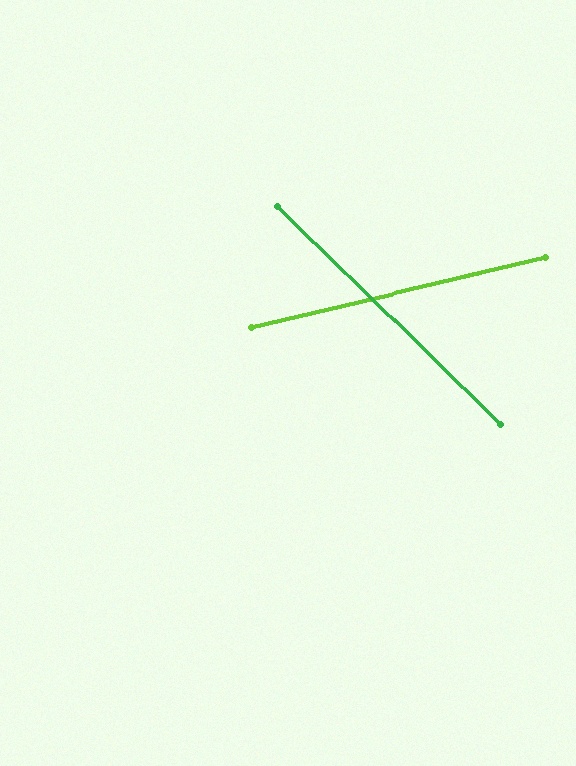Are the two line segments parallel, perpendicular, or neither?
Neither parallel nor perpendicular — they differ by about 58°.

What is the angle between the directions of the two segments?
Approximately 58 degrees.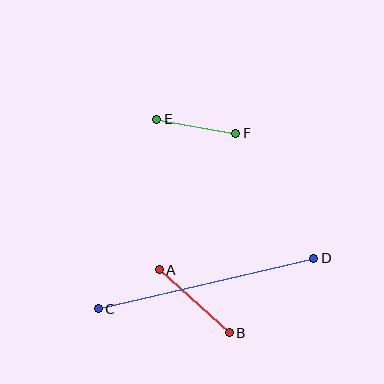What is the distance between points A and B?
The distance is approximately 94 pixels.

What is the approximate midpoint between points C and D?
The midpoint is at approximately (206, 283) pixels.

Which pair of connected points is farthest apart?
Points C and D are farthest apart.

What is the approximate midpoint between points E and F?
The midpoint is at approximately (196, 126) pixels.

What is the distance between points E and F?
The distance is approximately 80 pixels.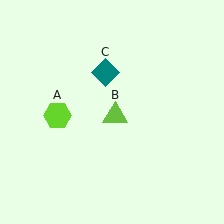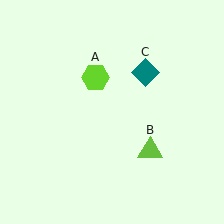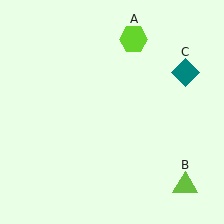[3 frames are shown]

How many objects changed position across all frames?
3 objects changed position: lime hexagon (object A), lime triangle (object B), teal diamond (object C).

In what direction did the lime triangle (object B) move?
The lime triangle (object B) moved down and to the right.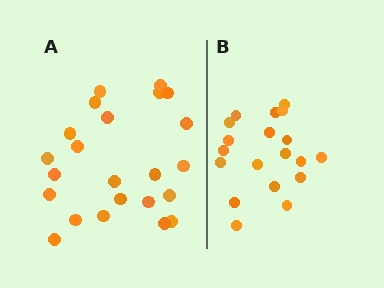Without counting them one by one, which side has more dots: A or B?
Region A (the left region) has more dots.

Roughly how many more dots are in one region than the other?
Region A has about 4 more dots than region B.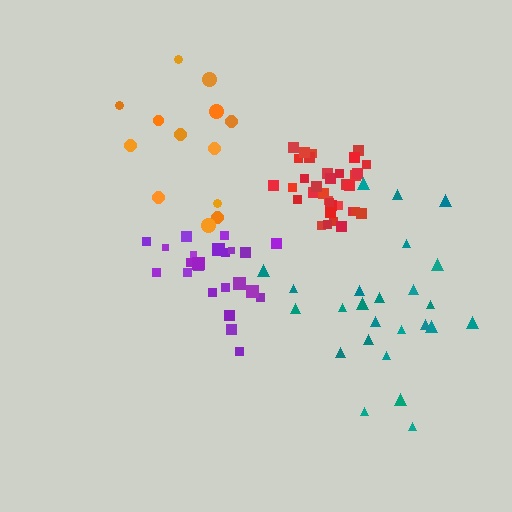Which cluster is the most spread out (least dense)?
Teal.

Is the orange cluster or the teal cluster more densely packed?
Orange.